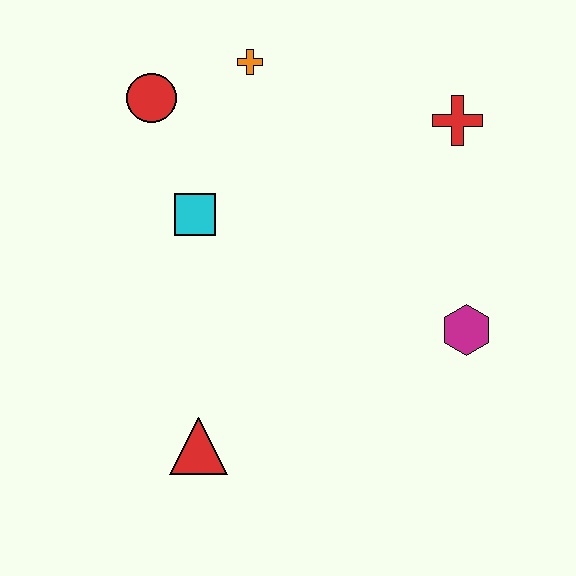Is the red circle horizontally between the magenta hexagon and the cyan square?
No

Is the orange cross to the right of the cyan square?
Yes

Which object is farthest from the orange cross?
The red triangle is farthest from the orange cross.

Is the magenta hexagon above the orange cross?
No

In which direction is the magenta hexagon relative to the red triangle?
The magenta hexagon is to the right of the red triangle.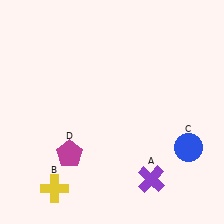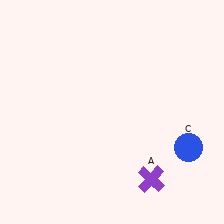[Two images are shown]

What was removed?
The magenta pentagon (D), the yellow cross (B) were removed in Image 2.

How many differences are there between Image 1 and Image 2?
There are 2 differences between the two images.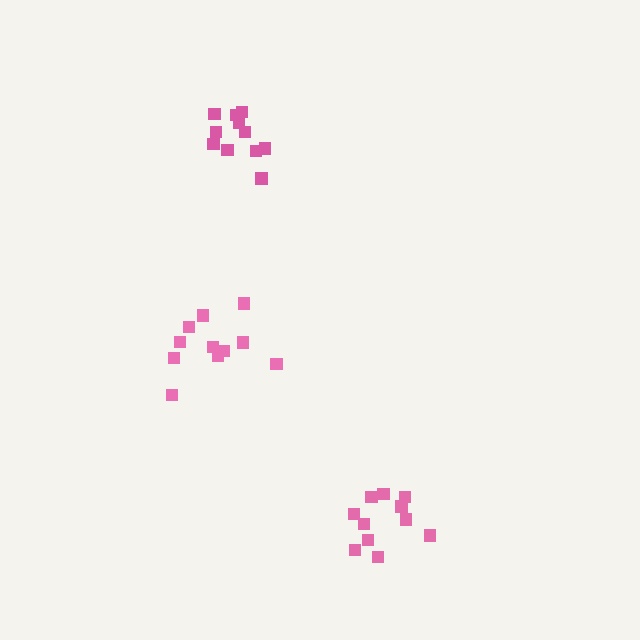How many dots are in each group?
Group 1: 11 dots, Group 2: 11 dots, Group 3: 11 dots (33 total).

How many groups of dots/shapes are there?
There are 3 groups.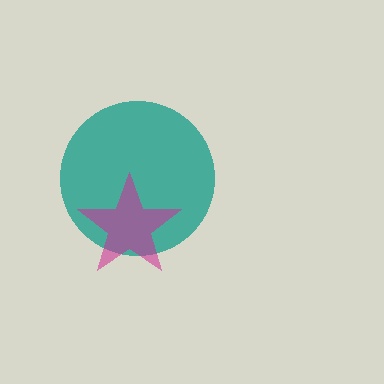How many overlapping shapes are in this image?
There are 2 overlapping shapes in the image.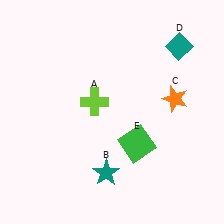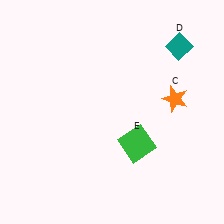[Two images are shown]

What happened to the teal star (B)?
The teal star (B) was removed in Image 2. It was in the bottom-left area of Image 1.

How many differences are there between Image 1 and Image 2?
There are 2 differences between the two images.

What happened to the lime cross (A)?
The lime cross (A) was removed in Image 2. It was in the top-left area of Image 1.